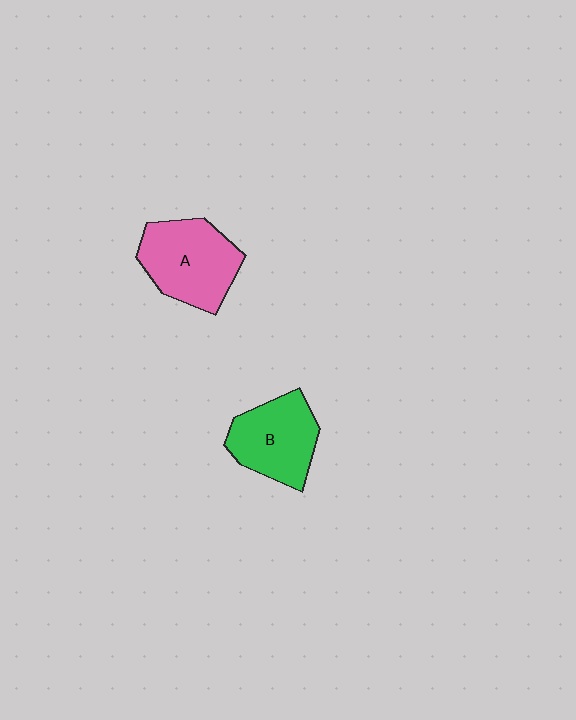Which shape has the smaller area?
Shape B (green).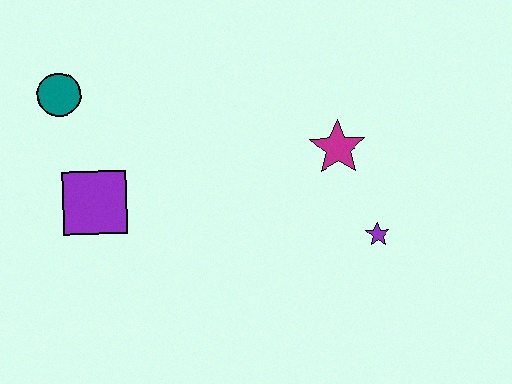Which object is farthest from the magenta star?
The teal circle is farthest from the magenta star.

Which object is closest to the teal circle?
The purple square is closest to the teal circle.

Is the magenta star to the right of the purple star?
No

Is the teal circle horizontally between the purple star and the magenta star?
No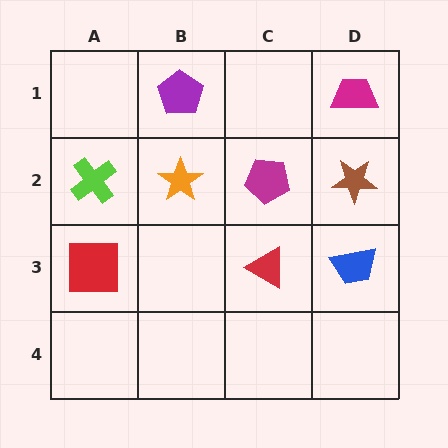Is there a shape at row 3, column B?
No, that cell is empty.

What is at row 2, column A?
A lime cross.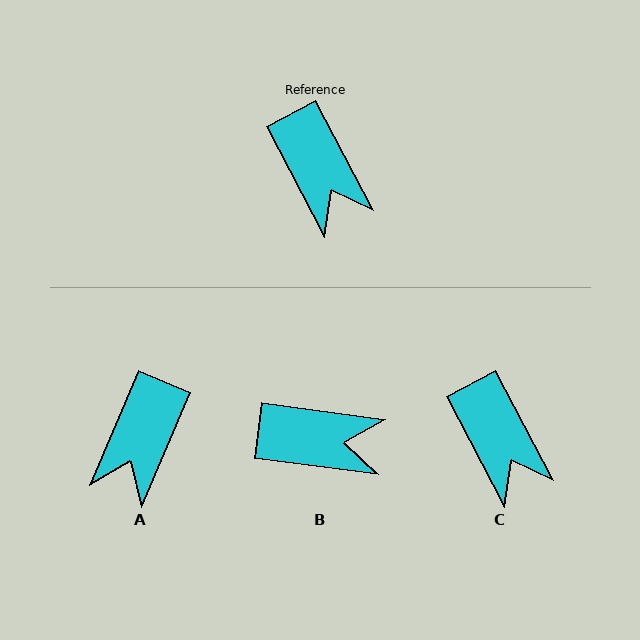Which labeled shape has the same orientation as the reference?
C.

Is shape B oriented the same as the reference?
No, it is off by about 55 degrees.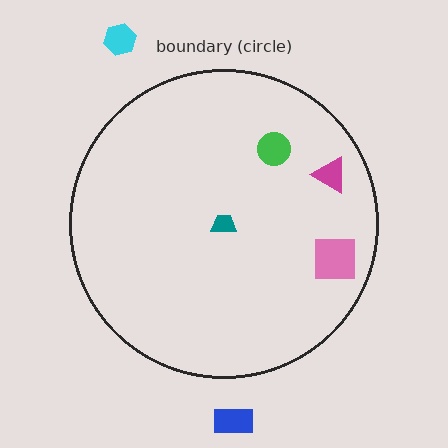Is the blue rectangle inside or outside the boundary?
Outside.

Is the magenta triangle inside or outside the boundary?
Inside.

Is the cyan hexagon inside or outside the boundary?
Outside.